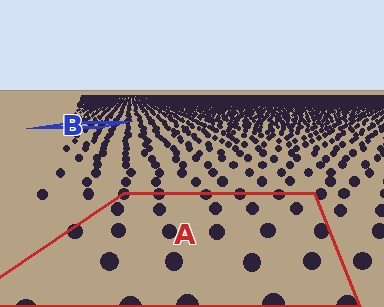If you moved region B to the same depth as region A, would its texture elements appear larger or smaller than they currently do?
They would appear larger. At a closer depth, the same texture elements are projected at a bigger on-screen size.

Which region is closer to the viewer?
Region A is closer. The texture elements there are larger and more spread out.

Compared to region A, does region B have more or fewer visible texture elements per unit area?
Region B has more texture elements per unit area — they are packed more densely because it is farther away.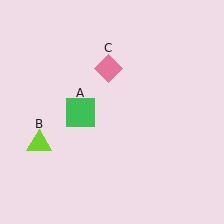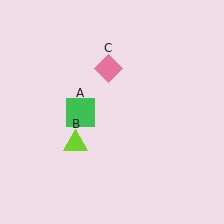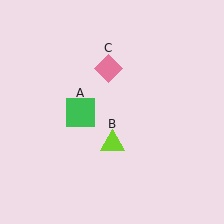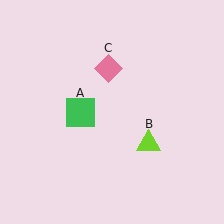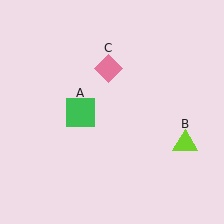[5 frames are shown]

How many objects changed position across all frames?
1 object changed position: lime triangle (object B).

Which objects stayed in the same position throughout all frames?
Green square (object A) and pink diamond (object C) remained stationary.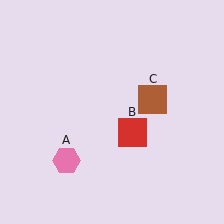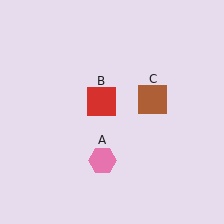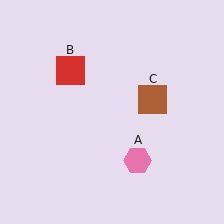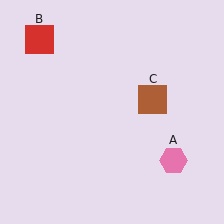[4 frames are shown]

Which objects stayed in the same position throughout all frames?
Brown square (object C) remained stationary.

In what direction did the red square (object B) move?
The red square (object B) moved up and to the left.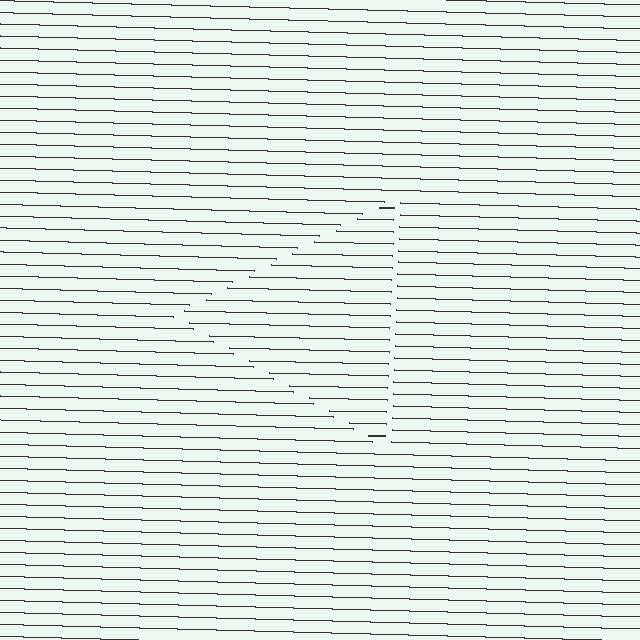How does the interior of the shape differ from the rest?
The interior of the shape contains the same grating, shifted by half a period — the contour is defined by the phase discontinuity where line-ends from the inner and outer gratings abut.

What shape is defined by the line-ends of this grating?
An illusory triangle. The interior of the shape contains the same grating, shifted by half a period — the contour is defined by the phase discontinuity where line-ends from the inner and outer gratings abut.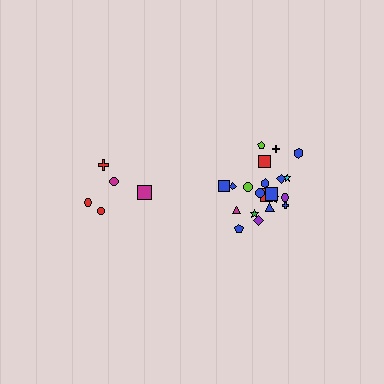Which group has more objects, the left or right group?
The right group.